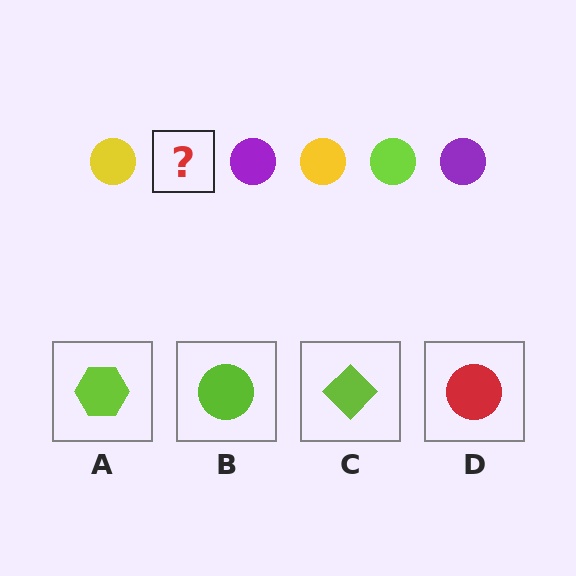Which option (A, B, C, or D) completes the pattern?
B.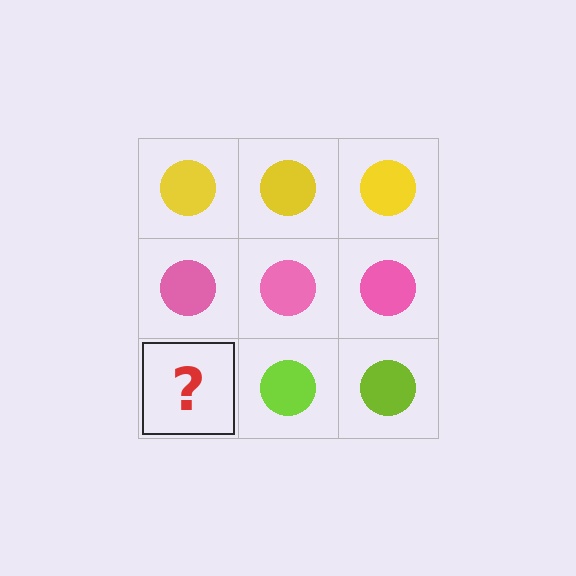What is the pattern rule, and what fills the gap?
The rule is that each row has a consistent color. The gap should be filled with a lime circle.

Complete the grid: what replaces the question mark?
The question mark should be replaced with a lime circle.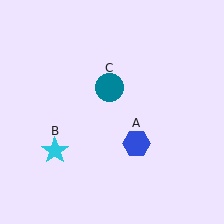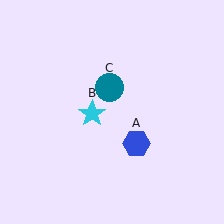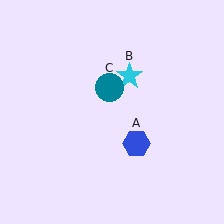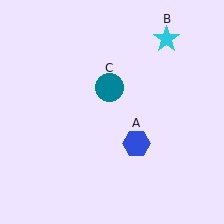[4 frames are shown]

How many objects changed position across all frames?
1 object changed position: cyan star (object B).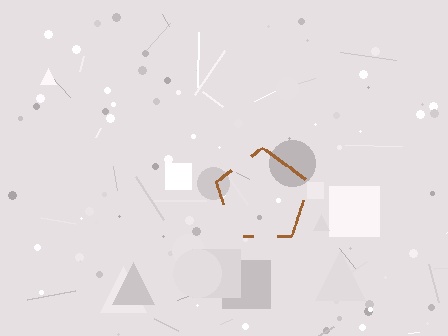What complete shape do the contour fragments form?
The contour fragments form a pentagon.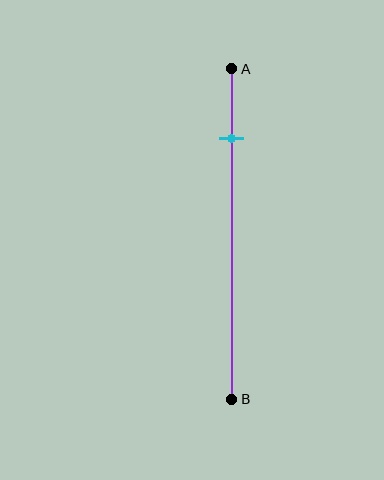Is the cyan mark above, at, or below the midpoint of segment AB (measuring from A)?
The cyan mark is above the midpoint of segment AB.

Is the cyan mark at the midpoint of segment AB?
No, the mark is at about 20% from A, not at the 50% midpoint.